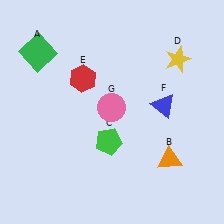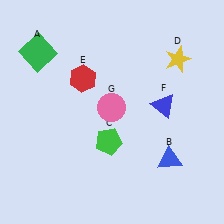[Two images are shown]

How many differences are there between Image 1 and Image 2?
There is 1 difference between the two images.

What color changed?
The triangle (B) changed from orange in Image 1 to blue in Image 2.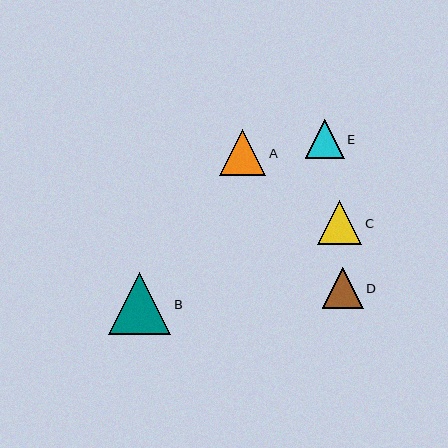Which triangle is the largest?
Triangle B is the largest with a size of approximately 62 pixels.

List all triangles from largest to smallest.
From largest to smallest: B, A, C, D, E.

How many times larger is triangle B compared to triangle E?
Triangle B is approximately 1.6 times the size of triangle E.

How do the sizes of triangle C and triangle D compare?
Triangle C and triangle D are approximately the same size.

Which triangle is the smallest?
Triangle E is the smallest with a size of approximately 39 pixels.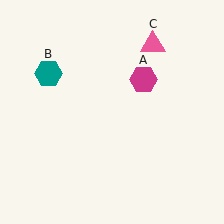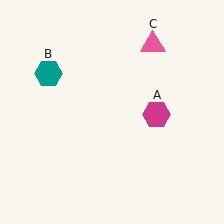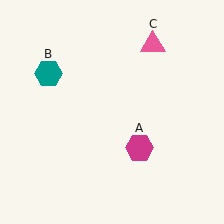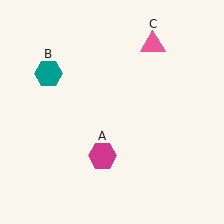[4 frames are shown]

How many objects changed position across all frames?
1 object changed position: magenta hexagon (object A).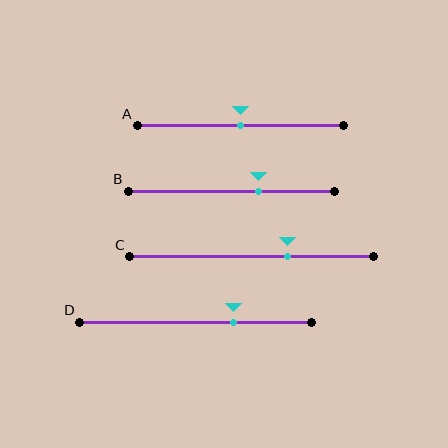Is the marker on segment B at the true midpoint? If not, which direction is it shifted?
No, the marker on segment B is shifted to the right by about 13% of the segment length.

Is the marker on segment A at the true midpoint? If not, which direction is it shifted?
Yes, the marker on segment A is at the true midpoint.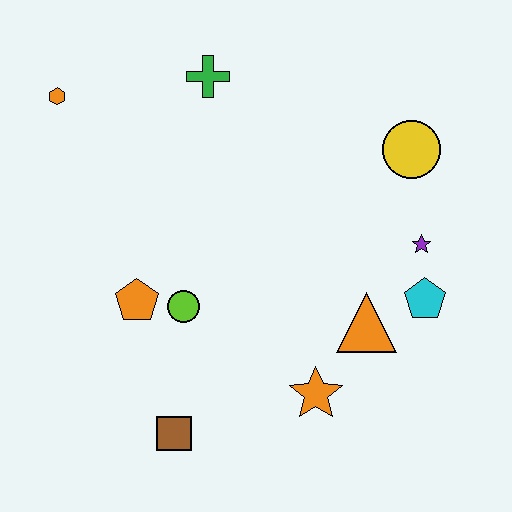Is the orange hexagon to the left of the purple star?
Yes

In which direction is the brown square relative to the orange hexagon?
The brown square is below the orange hexagon.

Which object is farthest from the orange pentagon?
The yellow circle is farthest from the orange pentagon.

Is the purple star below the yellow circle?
Yes